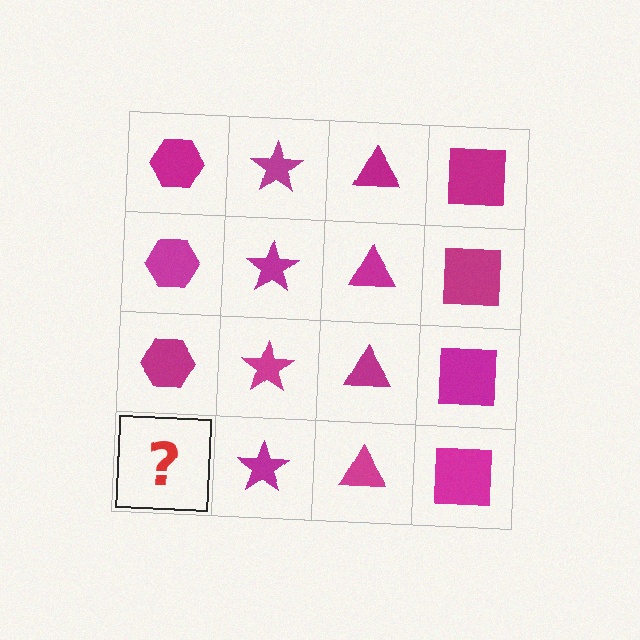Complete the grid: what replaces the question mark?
The question mark should be replaced with a magenta hexagon.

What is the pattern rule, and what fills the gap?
The rule is that each column has a consistent shape. The gap should be filled with a magenta hexagon.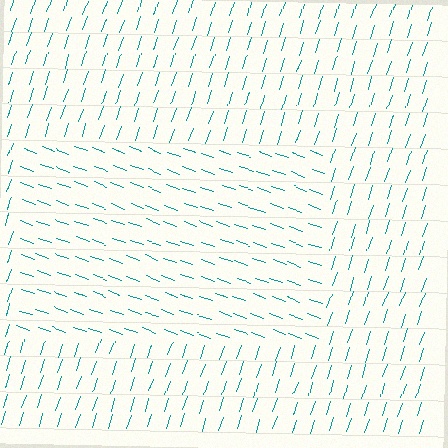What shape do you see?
I see a rectangle.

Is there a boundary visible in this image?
Yes, there is a texture boundary formed by a change in line orientation.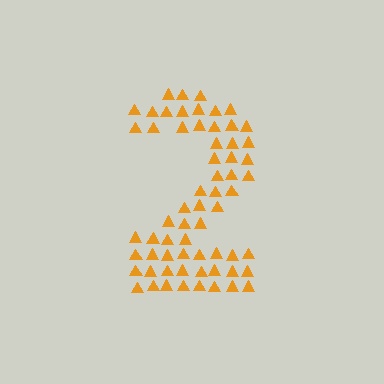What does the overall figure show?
The overall figure shows the digit 2.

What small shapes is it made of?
It is made of small triangles.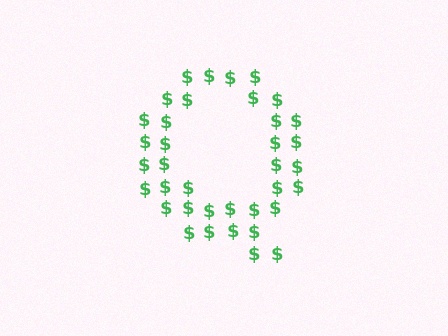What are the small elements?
The small elements are dollar signs.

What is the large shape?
The large shape is the letter Q.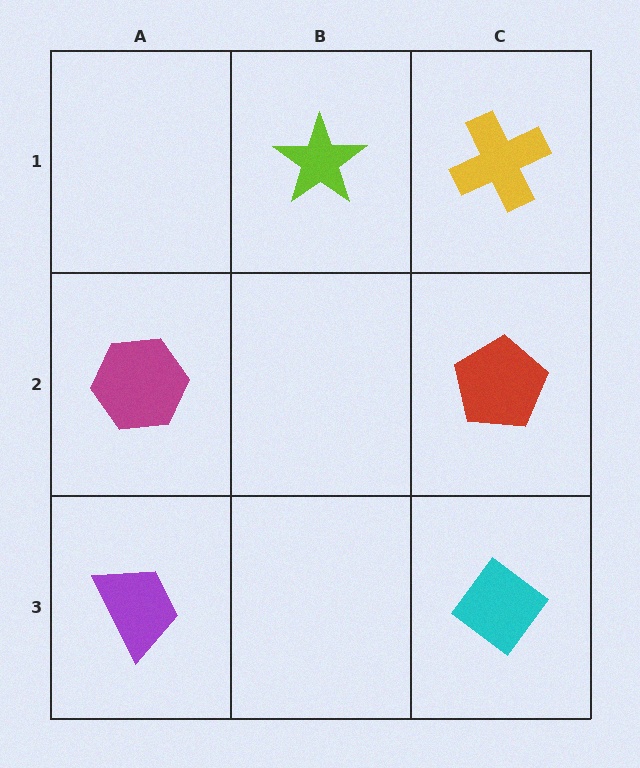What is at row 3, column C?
A cyan diamond.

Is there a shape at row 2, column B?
No, that cell is empty.